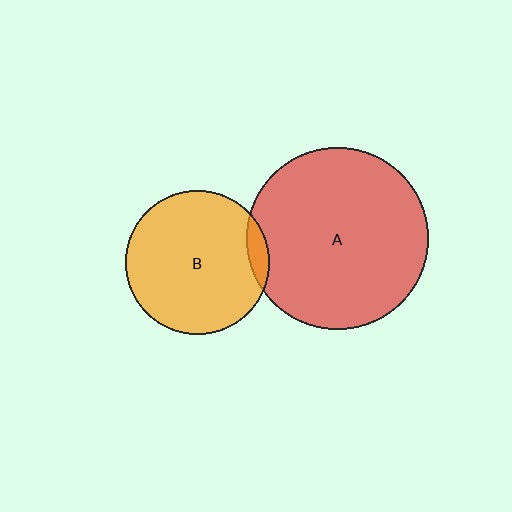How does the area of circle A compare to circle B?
Approximately 1.6 times.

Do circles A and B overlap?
Yes.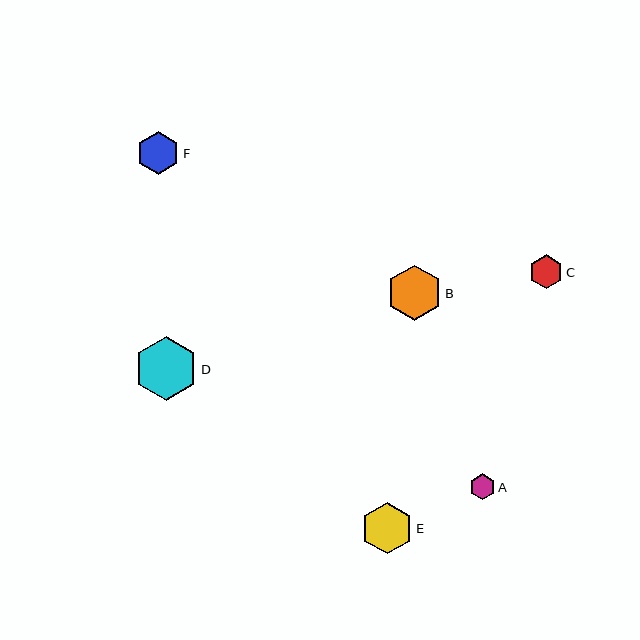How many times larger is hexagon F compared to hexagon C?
Hexagon F is approximately 1.3 times the size of hexagon C.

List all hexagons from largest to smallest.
From largest to smallest: D, B, E, F, C, A.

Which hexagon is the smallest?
Hexagon A is the smallest with a size of approximately 26 pixels.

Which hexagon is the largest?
Hexagon D is the largest with a size of approximately 64 pixels.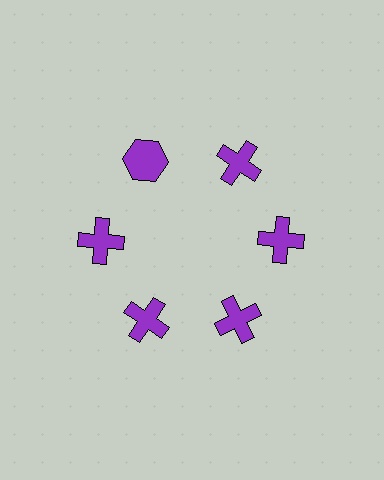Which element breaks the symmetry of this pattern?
The purple hexagon at roughly the 11 o'clock position breaks the symmetry. All other shapes are purple crosses.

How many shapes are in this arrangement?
There are 6 shapes arranged in a ring pattern.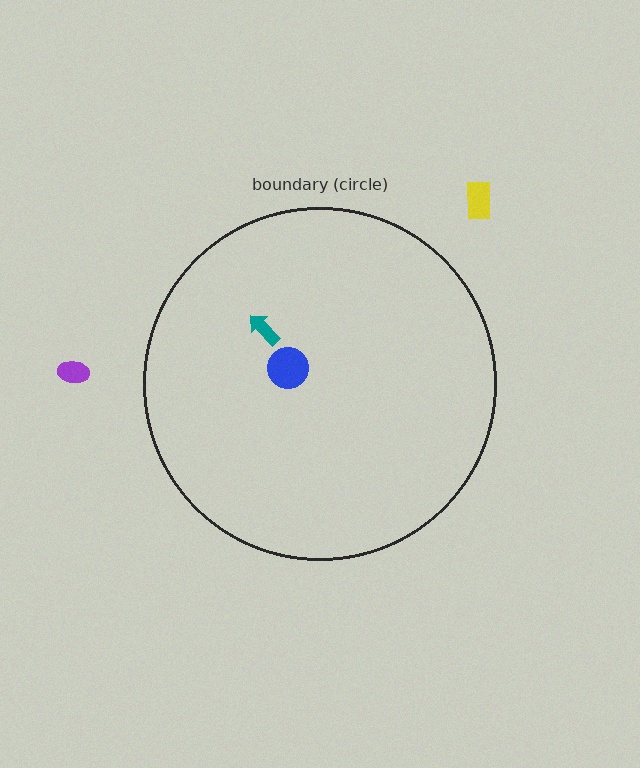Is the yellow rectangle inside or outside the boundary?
Outside.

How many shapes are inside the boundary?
2 inside, 2 outside.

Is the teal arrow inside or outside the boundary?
Inside.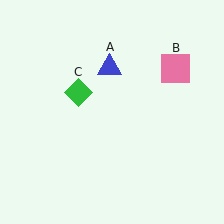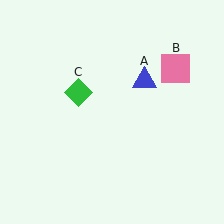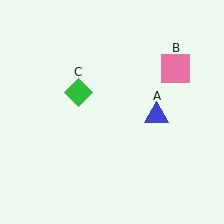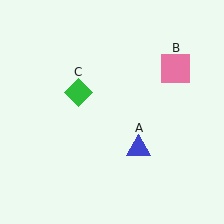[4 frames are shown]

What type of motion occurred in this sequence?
The blue triangle (object A) rotated clockwise around the center of the scene.